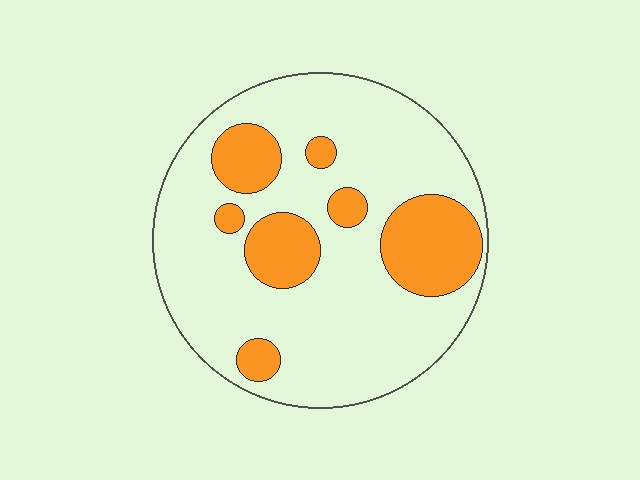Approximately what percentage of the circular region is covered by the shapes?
Approximately 25%.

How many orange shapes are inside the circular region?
7.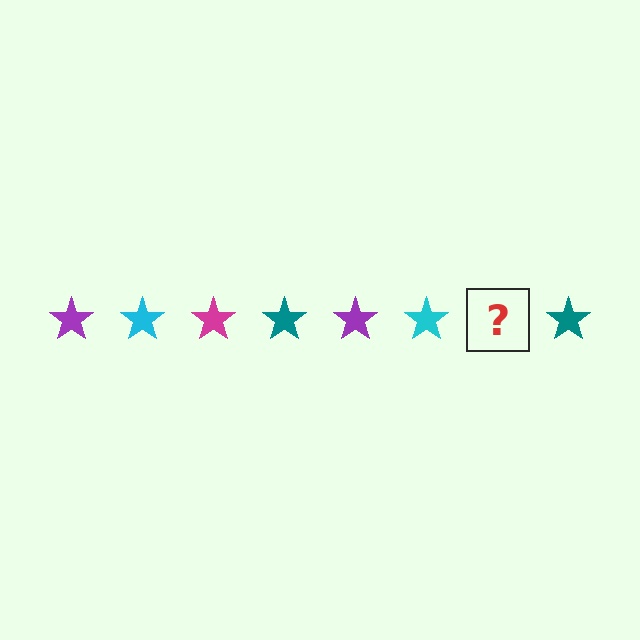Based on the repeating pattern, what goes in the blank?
The blank should be a magenta star.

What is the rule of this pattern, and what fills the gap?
The rule is that the pattern cycles through purple, cyan, magenta, teal stars. The gap should be filled with a magenta star.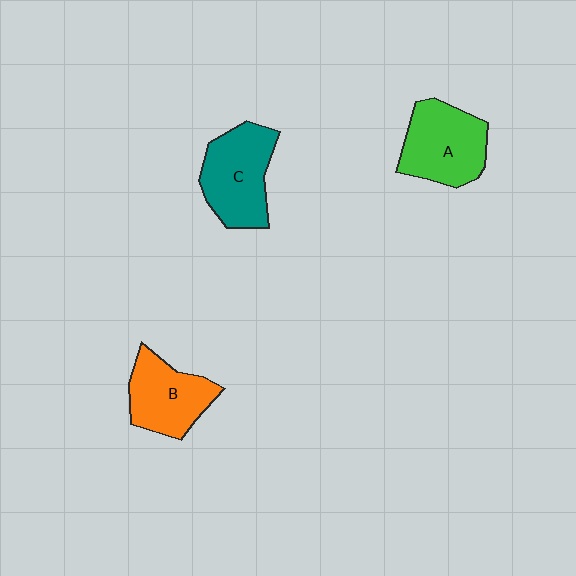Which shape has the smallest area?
Shape B (orange).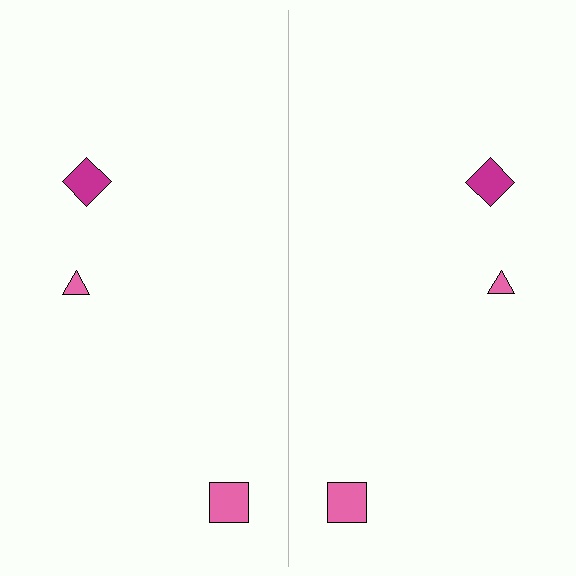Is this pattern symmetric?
Yes, this pattern has bilateral (reflection) symmetry.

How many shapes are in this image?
There are 6 shapes in this image.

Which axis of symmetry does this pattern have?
The pattern has a vertical axis of symmetry running through the center of the image.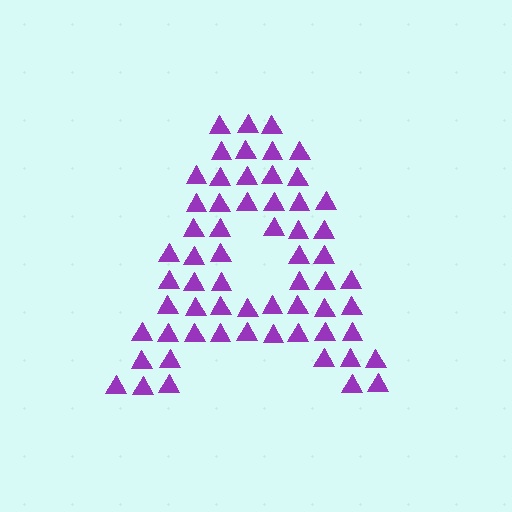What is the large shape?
The large shape is the letter A.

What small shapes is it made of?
It is made of small triangles.